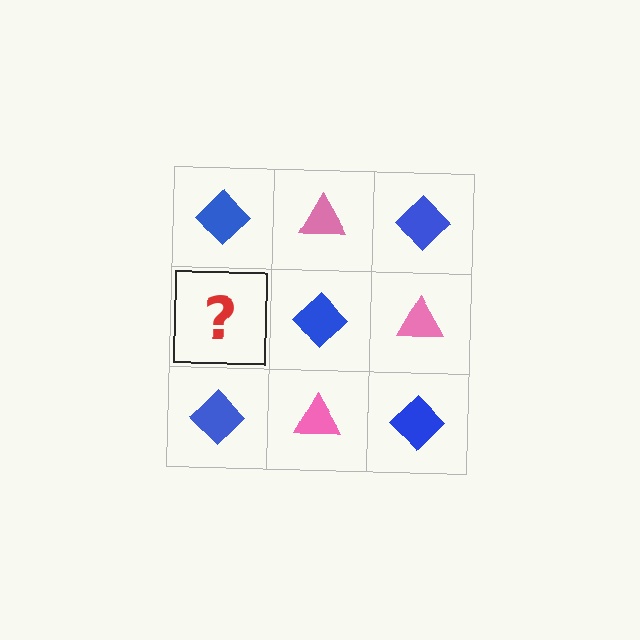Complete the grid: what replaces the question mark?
The question mark should be replaced with a pink triangle.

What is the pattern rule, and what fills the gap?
The rule is that it alternates blue diamond and pink triangle in a checkerboard pattern. The gap should be filled with a pink triangle.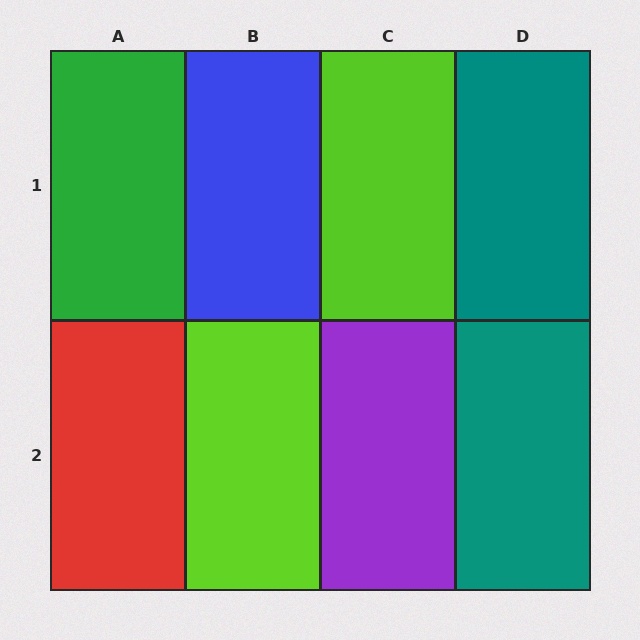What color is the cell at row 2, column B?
Lime.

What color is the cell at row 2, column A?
Red.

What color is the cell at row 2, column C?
Purple.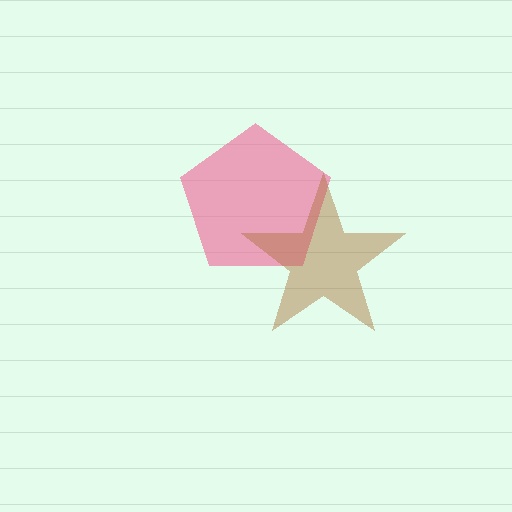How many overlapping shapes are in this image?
There are 2 overlapping shapes in the image.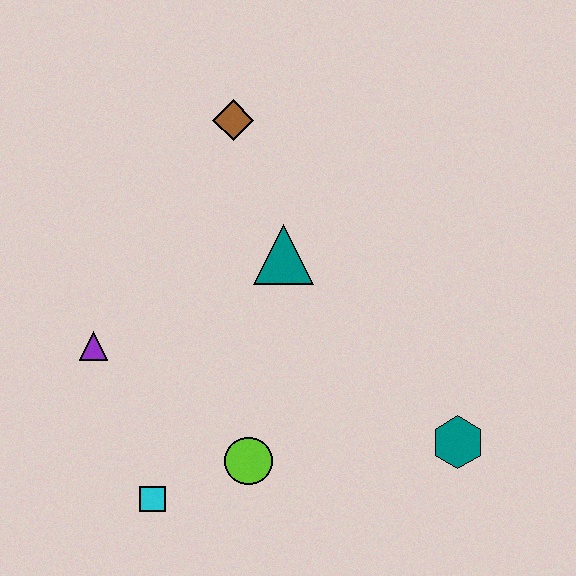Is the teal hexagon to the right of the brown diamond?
Yes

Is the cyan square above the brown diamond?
No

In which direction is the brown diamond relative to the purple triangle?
The brown diamond is above the purple triangle.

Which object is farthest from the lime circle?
The brown diamond is farthest from the lime circle.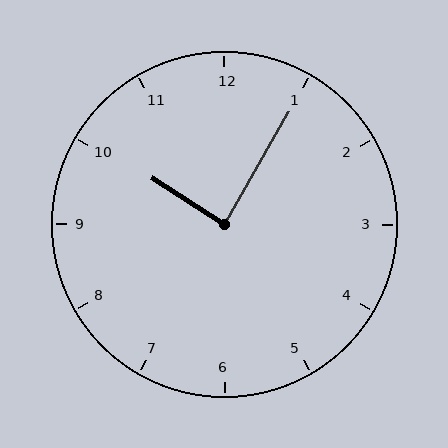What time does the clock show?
10:05.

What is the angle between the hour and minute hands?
Approximately 88 degrees.